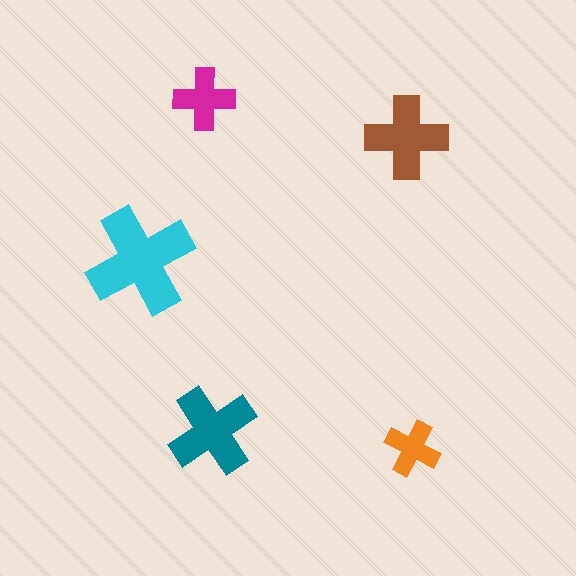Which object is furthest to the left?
The cyan cross is leftmost.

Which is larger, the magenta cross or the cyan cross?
The cyan one.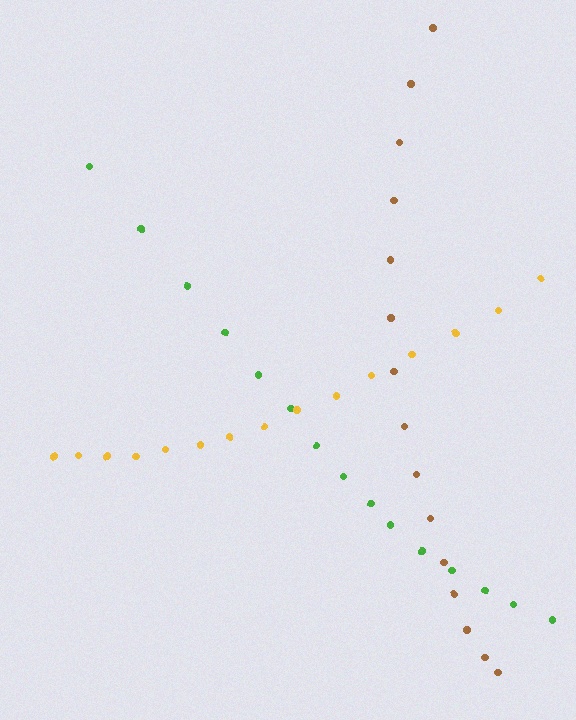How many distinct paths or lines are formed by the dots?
There are 3 distinct paths.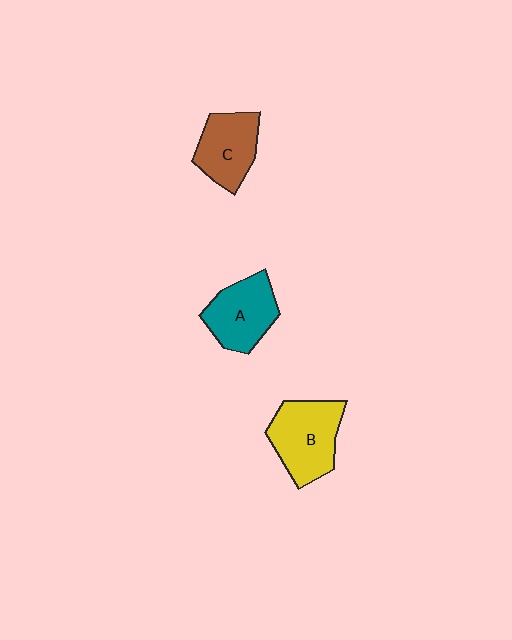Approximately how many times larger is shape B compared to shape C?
Approximately 1.3 times.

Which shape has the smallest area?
Shape C (brown).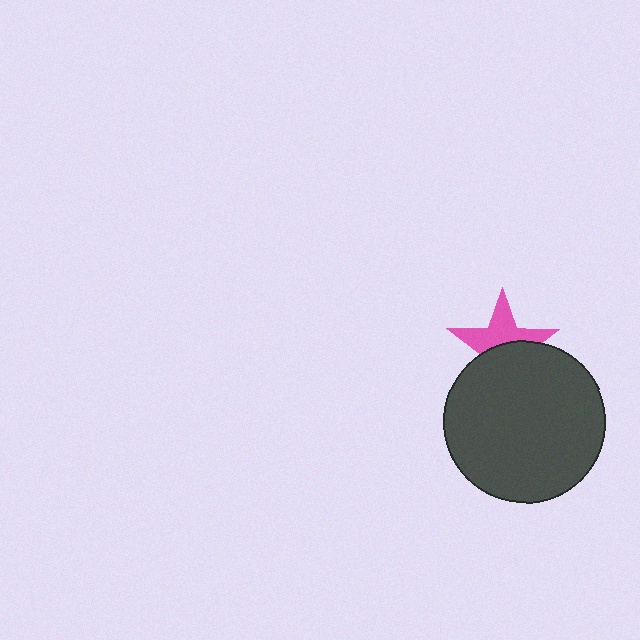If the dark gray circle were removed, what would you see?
You would see the complete pink star.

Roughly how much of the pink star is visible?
About half of it is visible (roughly 50%).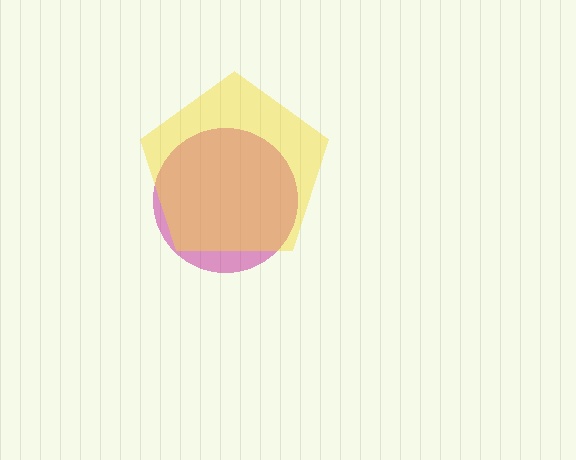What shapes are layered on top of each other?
The layered shapes are: a magenta circle, a yellow pentagon.